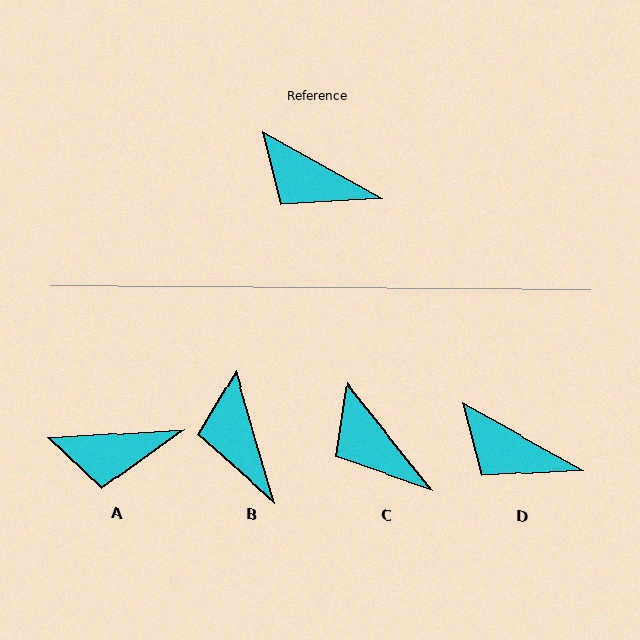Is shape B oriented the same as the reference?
No, it is off by about 45 degrees.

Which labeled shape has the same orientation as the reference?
D.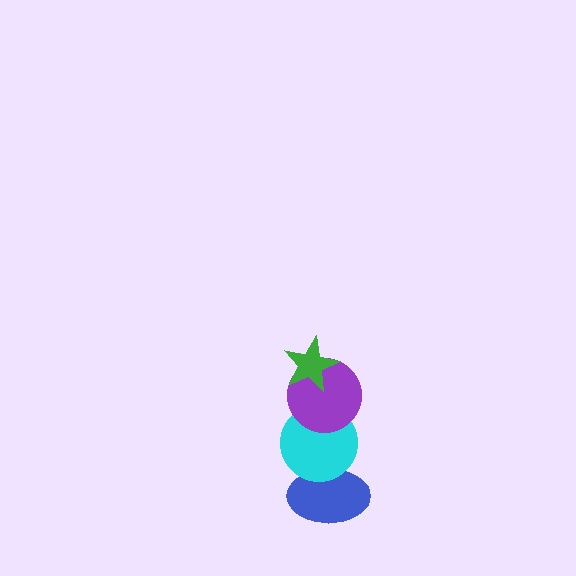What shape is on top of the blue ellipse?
The cyan circle is on top of the blue ellipse.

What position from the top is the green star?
The green star is 1st from the top.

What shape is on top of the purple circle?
The green star is on top of the purple circle.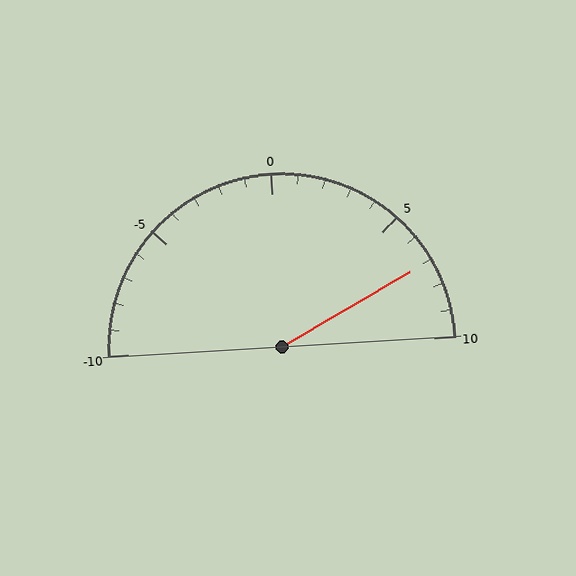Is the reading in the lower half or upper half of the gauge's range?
The reading is in the upper half of the range (-10 to 10).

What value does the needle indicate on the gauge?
The needle indicates approximately 7.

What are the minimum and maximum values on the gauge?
The gauge ranges from -10 to 10.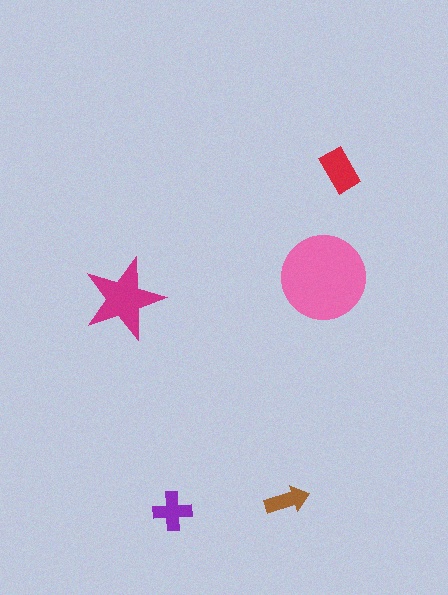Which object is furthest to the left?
The magenta star is leftmost.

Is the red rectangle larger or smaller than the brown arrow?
Larger.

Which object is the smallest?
The brown arrow.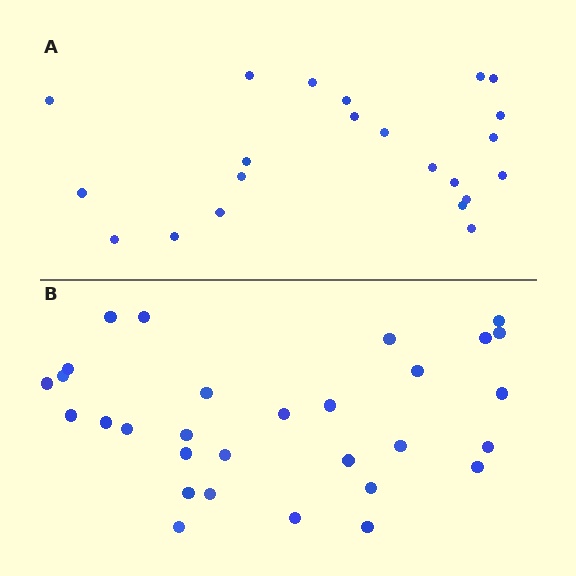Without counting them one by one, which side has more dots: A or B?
Region B (the bottom region) has more dots.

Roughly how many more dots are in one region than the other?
Region B has roughly 8 or so more dots than region A.